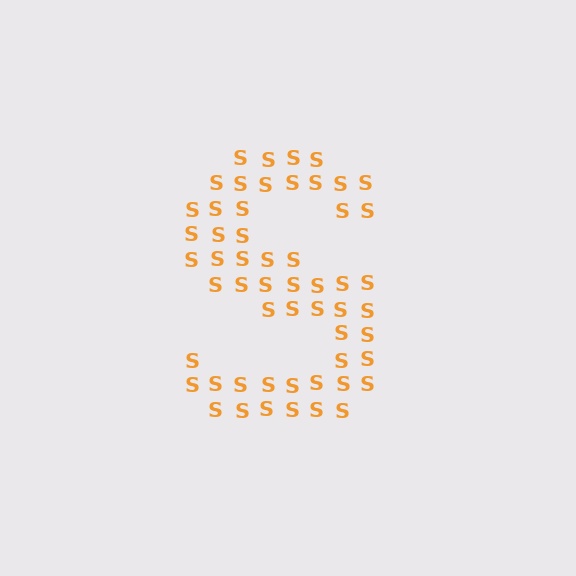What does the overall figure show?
The overall figure shows the letter S.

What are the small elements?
The small elements are letter S's.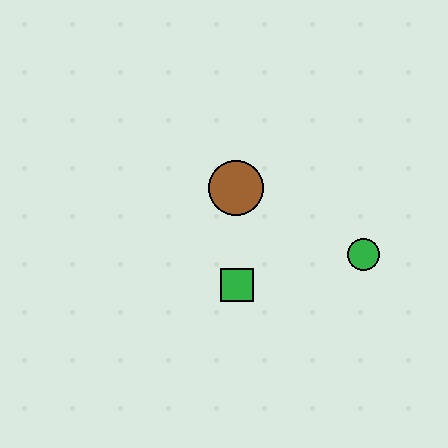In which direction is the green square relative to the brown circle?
The green square is below the brown circle.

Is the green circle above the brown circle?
No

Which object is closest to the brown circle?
The green square is closest to the brown circle.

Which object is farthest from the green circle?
The brown circle is farthest from the green circle.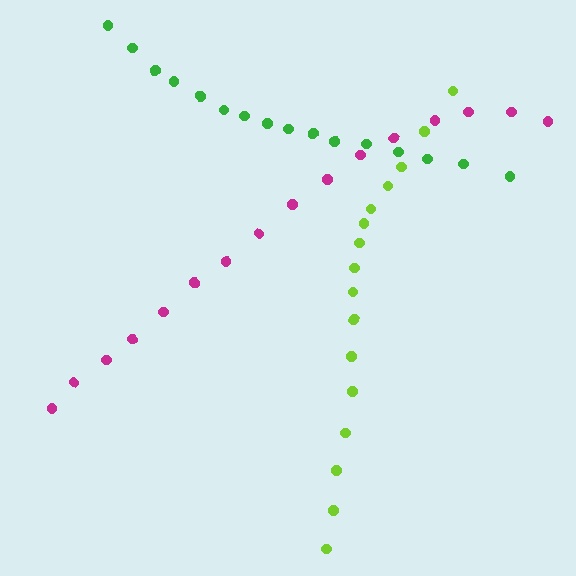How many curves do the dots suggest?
There are 3 distinct paths.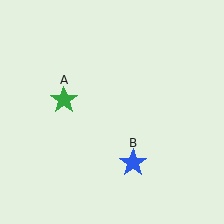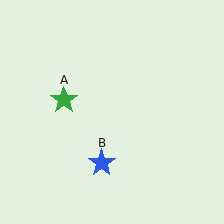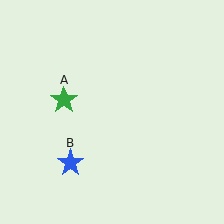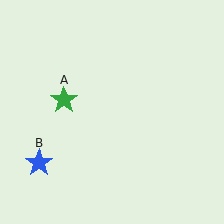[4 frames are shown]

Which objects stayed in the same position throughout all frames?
Green star (object A) remained stationary.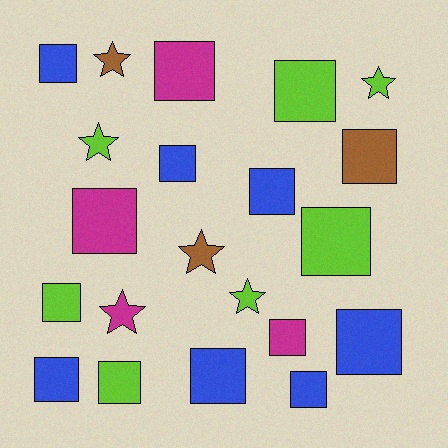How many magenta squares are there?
There are 3 magenta squares.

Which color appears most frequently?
Lime, with 7 objects.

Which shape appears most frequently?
Square, with 15 objects.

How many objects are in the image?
There are 21 objects.